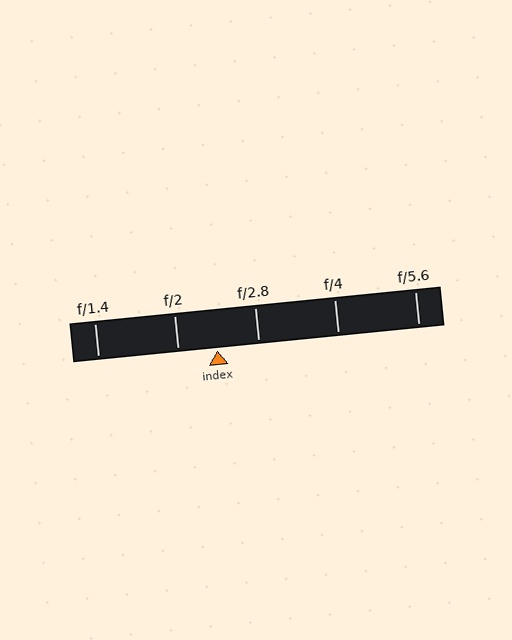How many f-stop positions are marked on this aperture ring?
There are 5 f-stop positions marked.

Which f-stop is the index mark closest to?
The index mark is closest to f/2.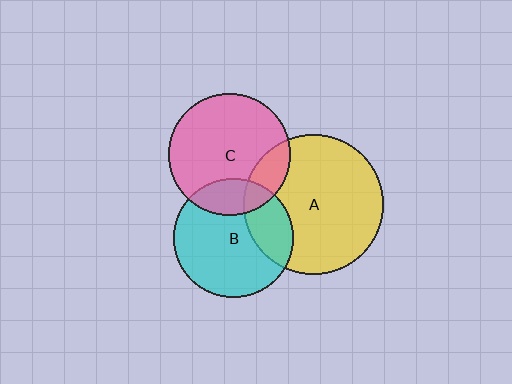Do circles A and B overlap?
Yes.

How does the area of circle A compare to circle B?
Approximately 1.4 times.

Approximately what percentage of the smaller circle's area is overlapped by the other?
Approximately 25%.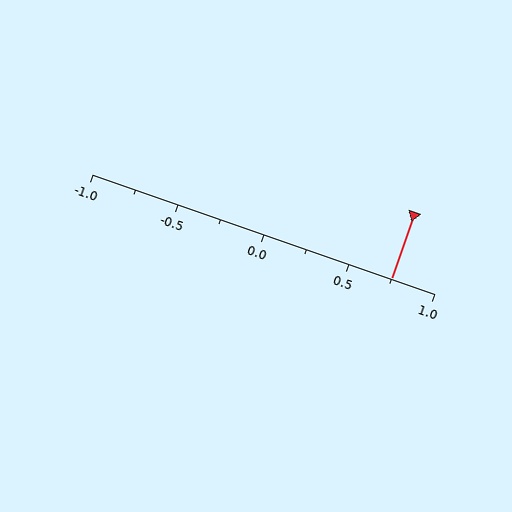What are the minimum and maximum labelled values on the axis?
The axis runs from -1.0 to 1.0.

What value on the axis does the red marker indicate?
The marker indicates approximately 0.75.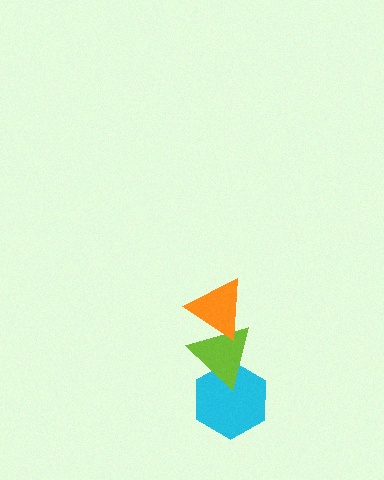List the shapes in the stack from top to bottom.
From top to bottom: the orange triangle, the lime triangle, the cyan hexagon.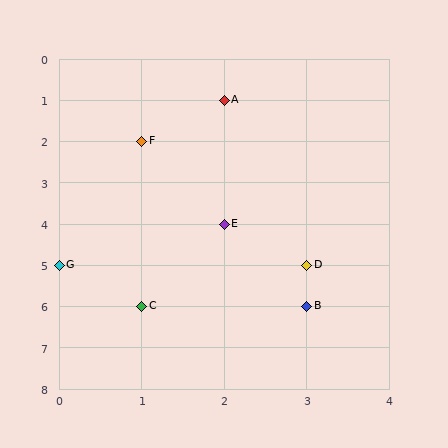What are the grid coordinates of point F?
Point F is at grid coordinates (1, 2).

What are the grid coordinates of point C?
Point C is at grid coordinates (1, 6).